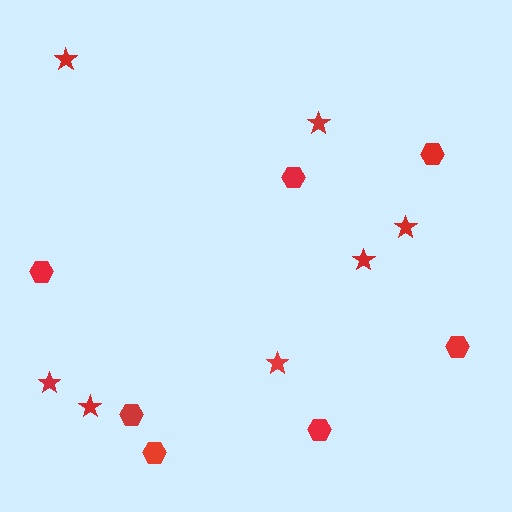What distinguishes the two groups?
There are 2 groups: one group of hexagons (7) and one group of stars (7).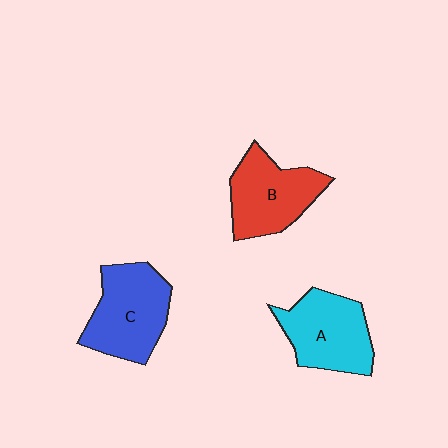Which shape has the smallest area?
Shape B (red).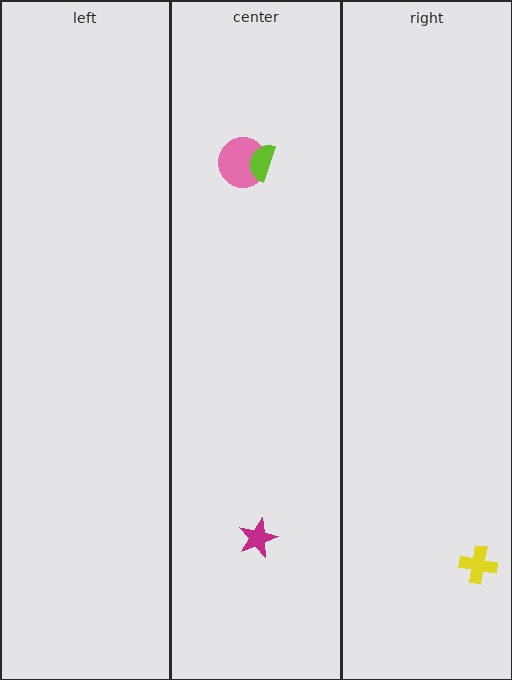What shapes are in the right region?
The yellow cross.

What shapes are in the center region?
The pink circle, the lime semicircle, the magenta star.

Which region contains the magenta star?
The center region.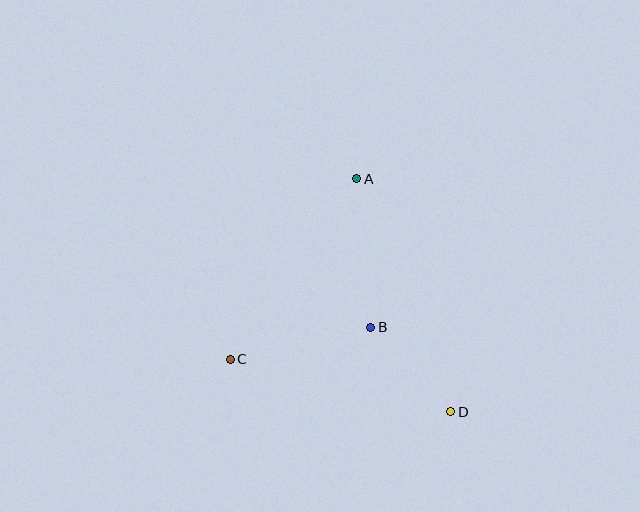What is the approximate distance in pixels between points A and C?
The distance between A and C is approximately 221 pixels.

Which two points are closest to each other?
Points B and D are closest to each other.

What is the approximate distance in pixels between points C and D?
The distance between C and D is approximately 226 pixels.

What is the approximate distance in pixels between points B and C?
The distance between B and C is approximately 144 pixels.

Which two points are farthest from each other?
Points A and D are farthest from each other.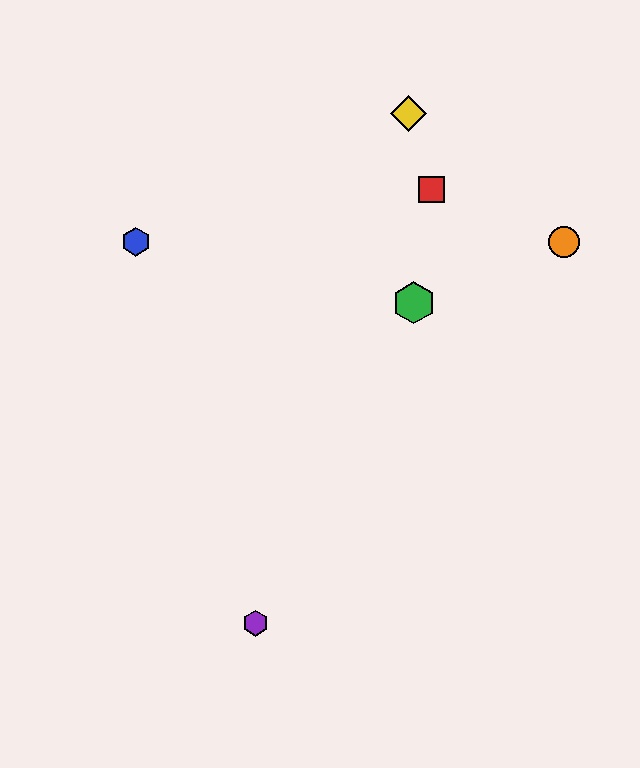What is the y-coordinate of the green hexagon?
The green hexagon is at y≈303.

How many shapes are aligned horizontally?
2 shapes (the blue hexagon, the orange circle) are aligned horizontally.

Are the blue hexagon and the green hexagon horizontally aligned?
No, the blue hexagon is at y≈242 and the green hexagon is at y≈303.